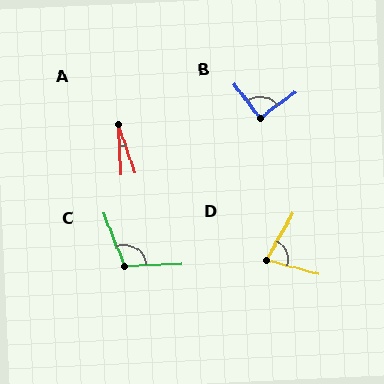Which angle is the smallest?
A, at approximately 16 degrees.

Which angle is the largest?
C, at approximately 108 degrees.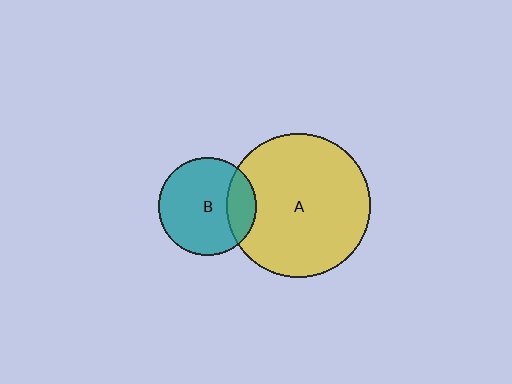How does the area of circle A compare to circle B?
Approximately 2.2 times.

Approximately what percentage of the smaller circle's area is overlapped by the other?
Approximately 20%.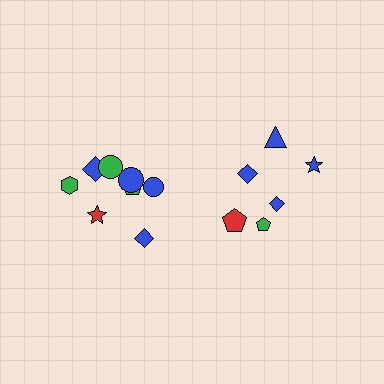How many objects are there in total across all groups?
There are 14 objects.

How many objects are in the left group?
There are 8 objects.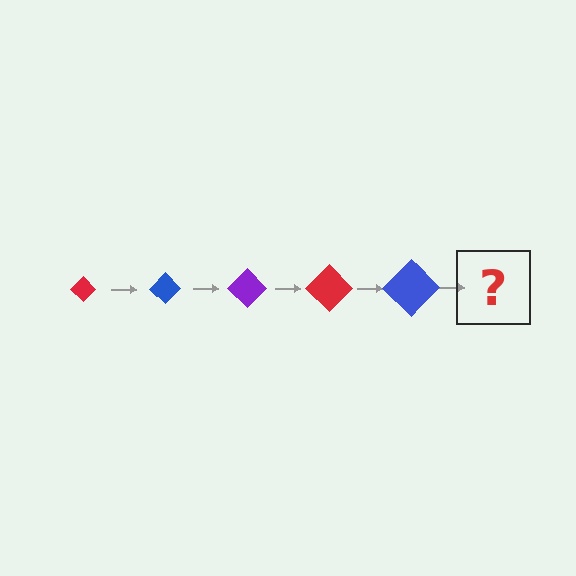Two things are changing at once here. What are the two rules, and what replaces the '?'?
The two rules are that the diamond grows larger each step and the color cycles through red, blue, and purple. The '?' should be a purple diamond, larger than the previous one.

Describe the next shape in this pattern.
It should be a purple diamond, larger than the previous one.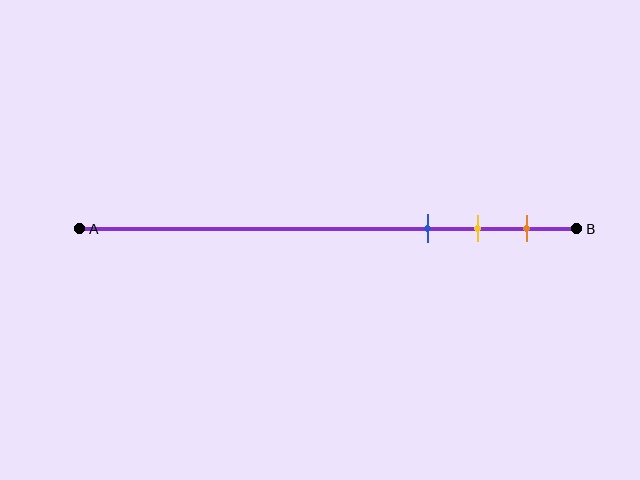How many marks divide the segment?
There are 3 marks dividing the segment.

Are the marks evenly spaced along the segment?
Yes, the marks are approximately evenly spaced.